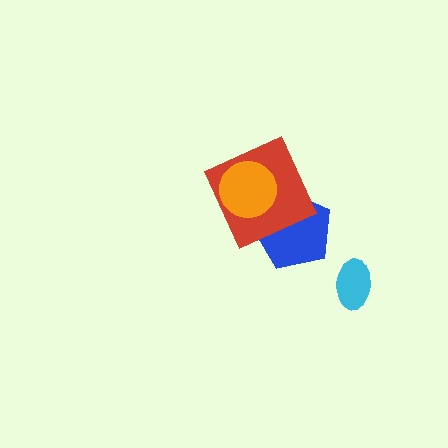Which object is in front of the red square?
The orange circle is in front of the red square.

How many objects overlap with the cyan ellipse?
0 objects overlap with the cyan ellipse.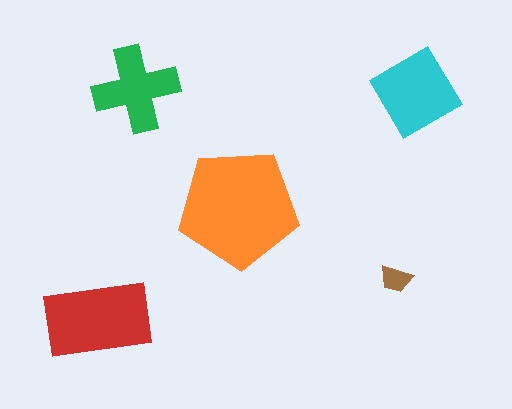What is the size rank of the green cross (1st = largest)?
4th.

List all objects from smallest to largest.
The brown trapezoid, the green cross, the cyan diamond, the red rectangle, the orange pentagon.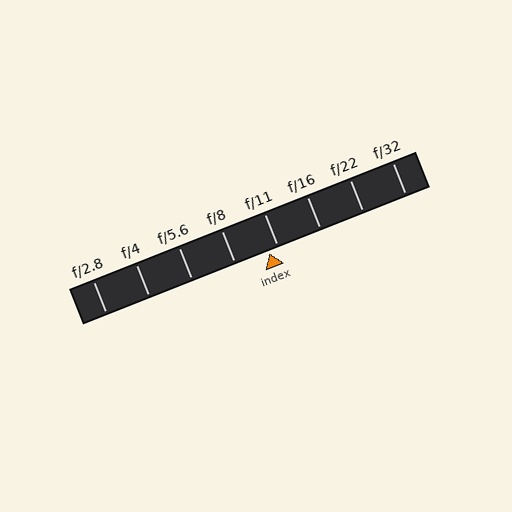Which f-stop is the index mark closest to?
The index mark is closest to f/11.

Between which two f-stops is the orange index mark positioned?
The index mark is between f/8 and f/11.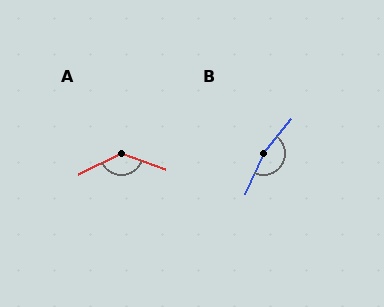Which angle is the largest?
B, at approximately 165 degrees.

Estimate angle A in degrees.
Approximately 134 degrees.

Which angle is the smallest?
A, at approximately 134 degrees.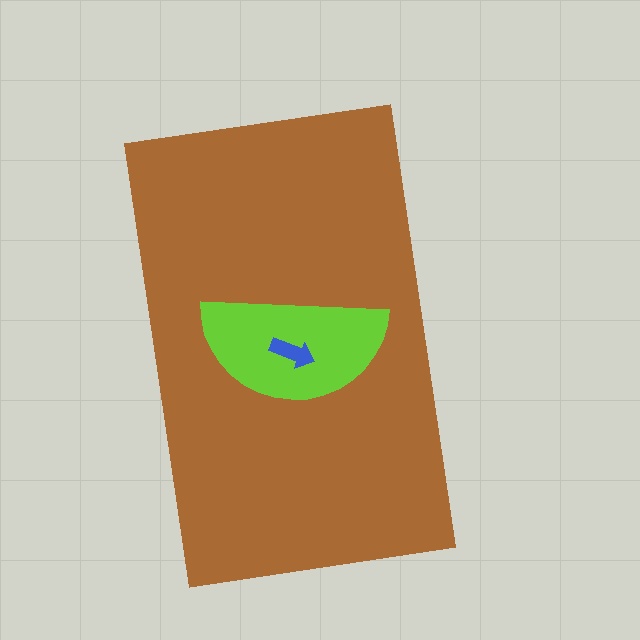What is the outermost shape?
The brown rectangle.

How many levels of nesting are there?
3.